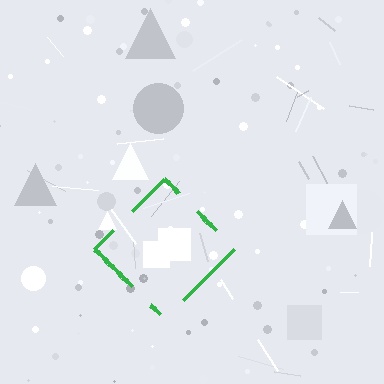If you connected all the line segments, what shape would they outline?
They would outline a diamond.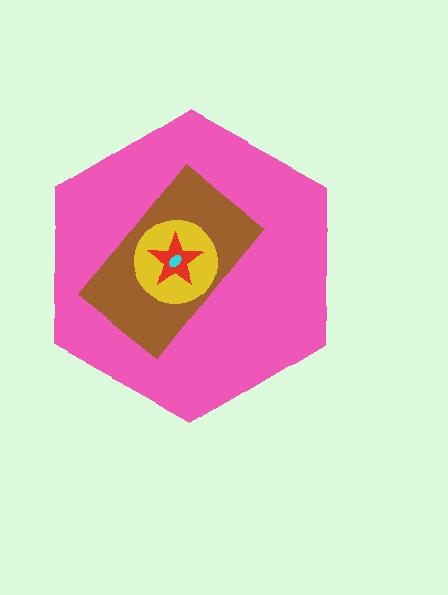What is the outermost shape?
The pink hexagon.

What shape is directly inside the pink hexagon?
The brown rectangle.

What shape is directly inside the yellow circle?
The red star.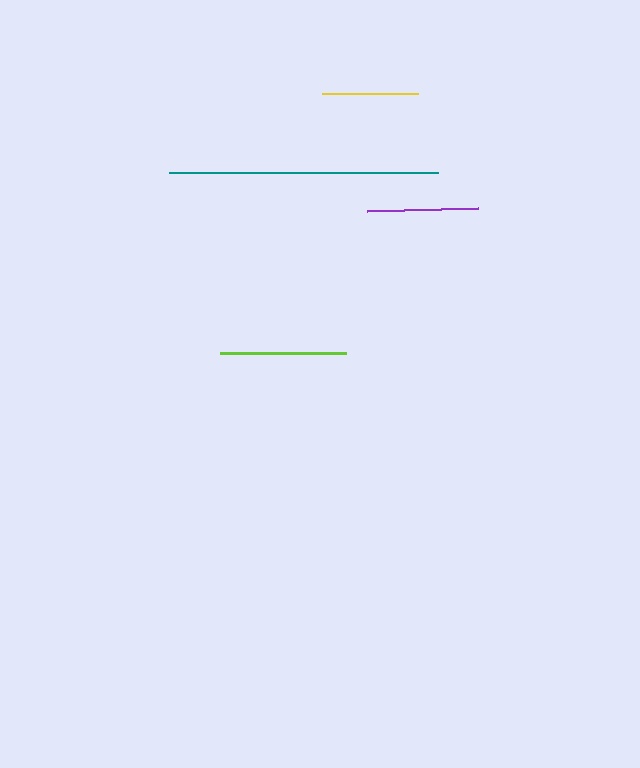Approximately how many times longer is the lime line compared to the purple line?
The lime line is approximately 1.1 times the length of the purple line.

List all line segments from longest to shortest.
From longest to shortest: teal, lime, purple, yellow.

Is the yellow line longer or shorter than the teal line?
The teal line is longer than the yellow line.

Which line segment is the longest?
The teal line is the longest at approximately 269 pixels.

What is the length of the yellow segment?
The yellow segment is approximately 96 pixels long.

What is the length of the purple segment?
The purple segment is approximately 112 pixels long.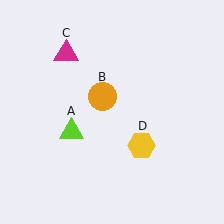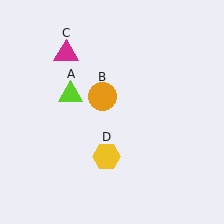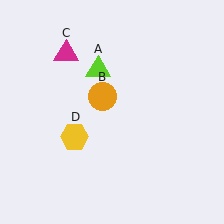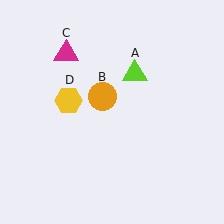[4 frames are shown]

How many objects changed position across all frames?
2 objects changed position: lime triangle (object A), yellow hexagon (object D).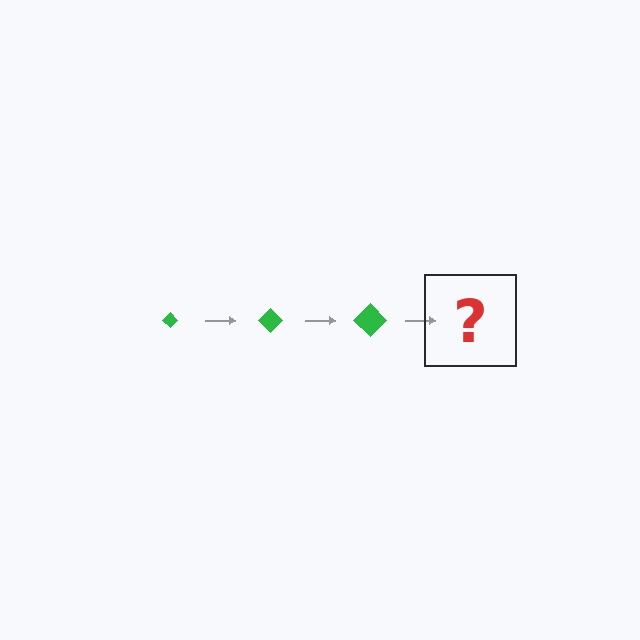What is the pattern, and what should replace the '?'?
The pattern is that the diamond gets progressively larger each step. The '?' should be a green diamond, larger than the previous one.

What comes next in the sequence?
The next element should be a green diamond, larger than the previous one.